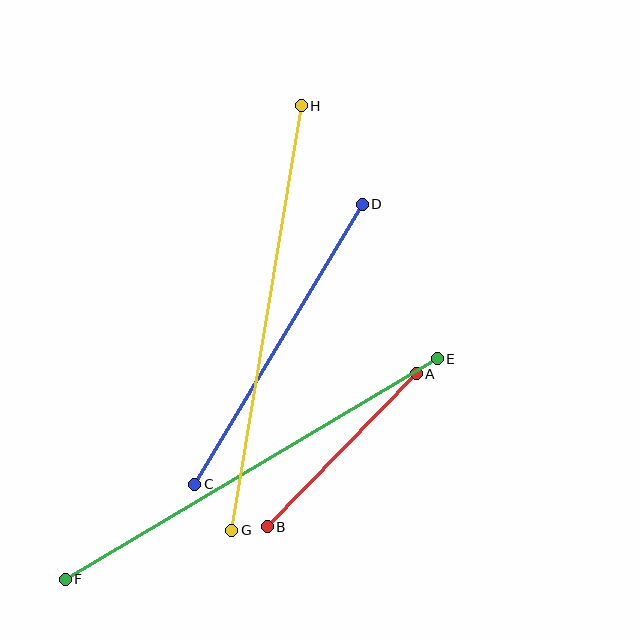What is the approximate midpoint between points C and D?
The midpoint is at approximately (278, 344) pixels.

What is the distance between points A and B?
The distance is approximately 213 pixels.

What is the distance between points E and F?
The distance is approximately 433 pixels.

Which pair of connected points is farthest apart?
Points E and F are farthest apart.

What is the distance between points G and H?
The distance is approximately 430 pixels.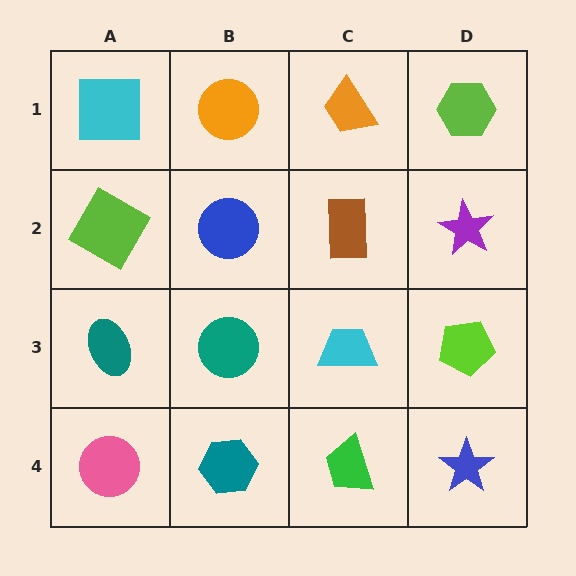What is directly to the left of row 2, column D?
A brown rectangle.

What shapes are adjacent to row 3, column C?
A brown rectangle (row 2, column C), a green trapezoid (row 4, column C), a teal circle (row 3, column B), a lime pentagon (row 3, column D).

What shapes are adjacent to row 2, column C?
An orange trapezoid (row 1, column C), a cyan trapezoid (row 3, column C), a blue circle (row 2, column B), a purple star (row 2, column D).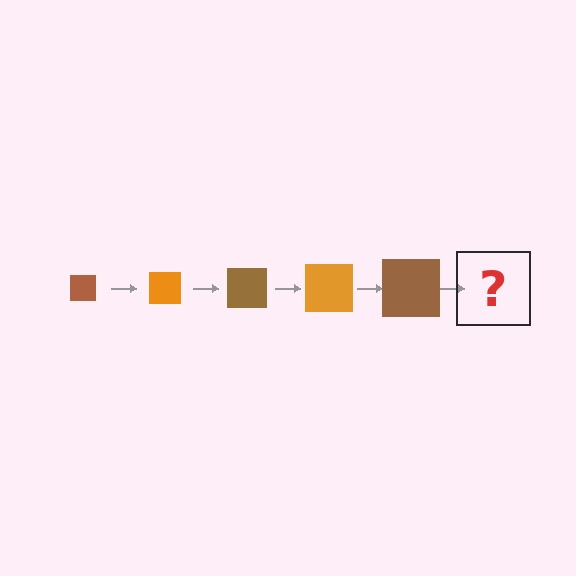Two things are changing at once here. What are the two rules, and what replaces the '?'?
The two rules are that the square grows larger each step and the color cycles through brown and orange. The '?' should be an orange square, larger than the previous one.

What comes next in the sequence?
The next element should be an orange square, larger than the previous one.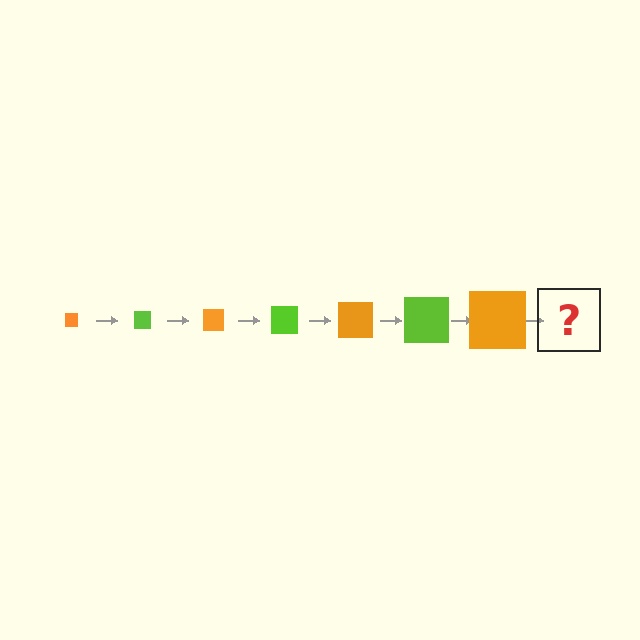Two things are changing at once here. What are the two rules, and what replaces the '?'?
The two rules are that the square grows larger each step and the color cycles through orange and lime. The '?' should be a lime square, larger than the previous one.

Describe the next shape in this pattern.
It should be a lime square, larger than the previous one.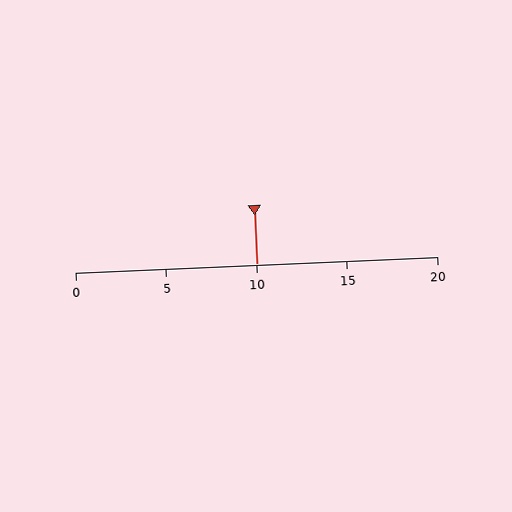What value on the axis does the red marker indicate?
The marker indicates approximately 10.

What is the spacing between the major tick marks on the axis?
The major ticks are spaced 5 apart.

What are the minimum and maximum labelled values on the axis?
The axis runs from 0 to 20.